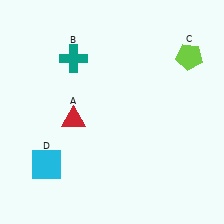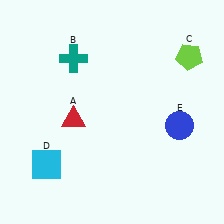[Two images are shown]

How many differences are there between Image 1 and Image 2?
There is 1 difference between the two images.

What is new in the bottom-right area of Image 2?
A blue circle (E) was added in the bottom-right area of Image 2.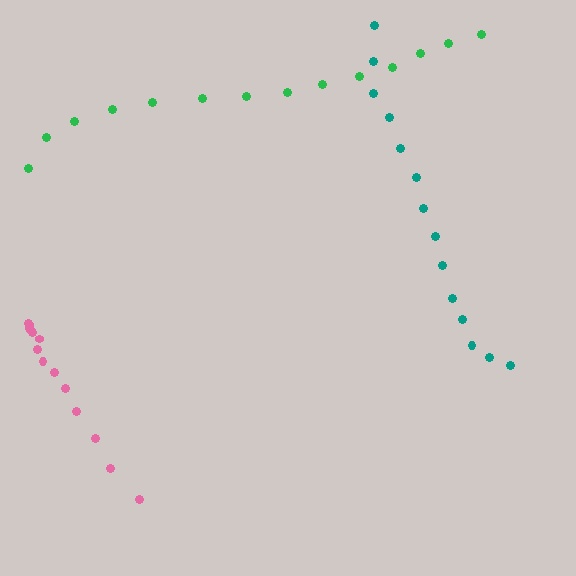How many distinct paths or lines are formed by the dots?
There are 3 distinct paths.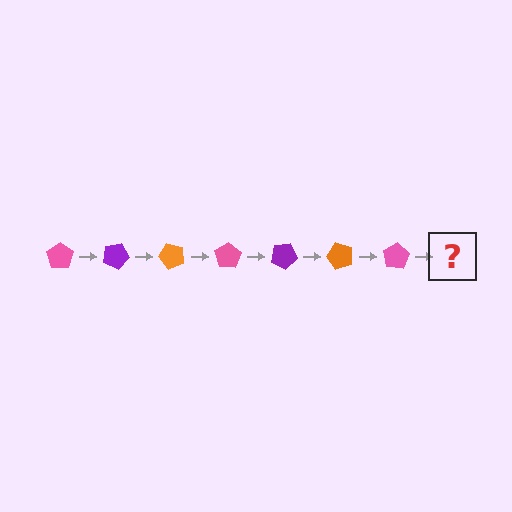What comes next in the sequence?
The next element should be a purple pentagon, rotated 175 degrees from the start.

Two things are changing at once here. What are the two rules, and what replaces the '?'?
The two rules are that it rotates 25 degrees each step and the color cycles through pink, purple, and orange. The '?' should be a purple pentagon, rotated 175 degrees from the start.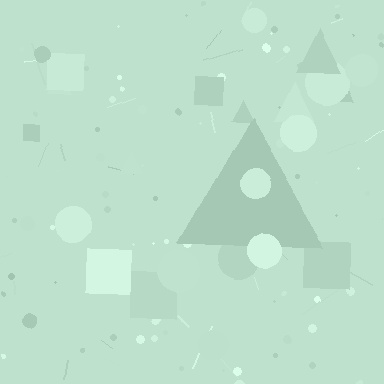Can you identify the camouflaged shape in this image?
The camouflaged shape is a triangle.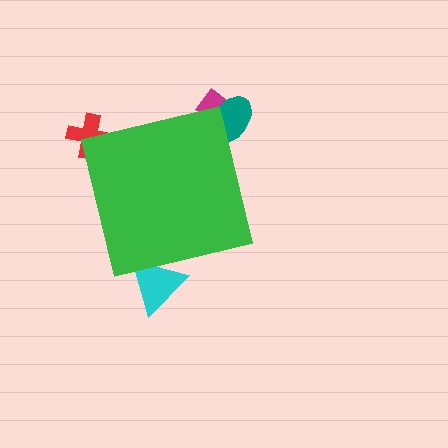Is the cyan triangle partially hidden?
Yes, the cyan triangle is partially hidden behind the green square.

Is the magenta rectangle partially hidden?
Yes, the magenta rectangle is partially hidden behind the green square.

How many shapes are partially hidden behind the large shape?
4 shapes are partially hidden.